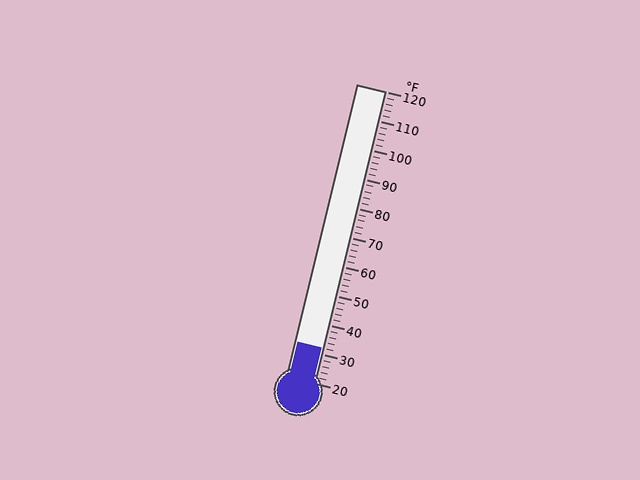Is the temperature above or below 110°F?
The temperature is below 110°F.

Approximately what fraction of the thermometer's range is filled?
The thermometer is filled to approximately 10% of its range.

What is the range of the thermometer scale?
The thermometer scale ranges from 20°F to 120°F.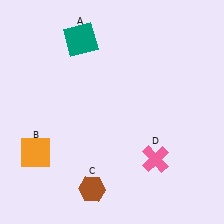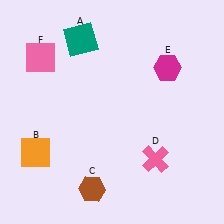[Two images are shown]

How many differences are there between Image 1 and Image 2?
There are 2 differences between the two images.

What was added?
A magenta hexagon (E), a pink square (F) were added in Image 2.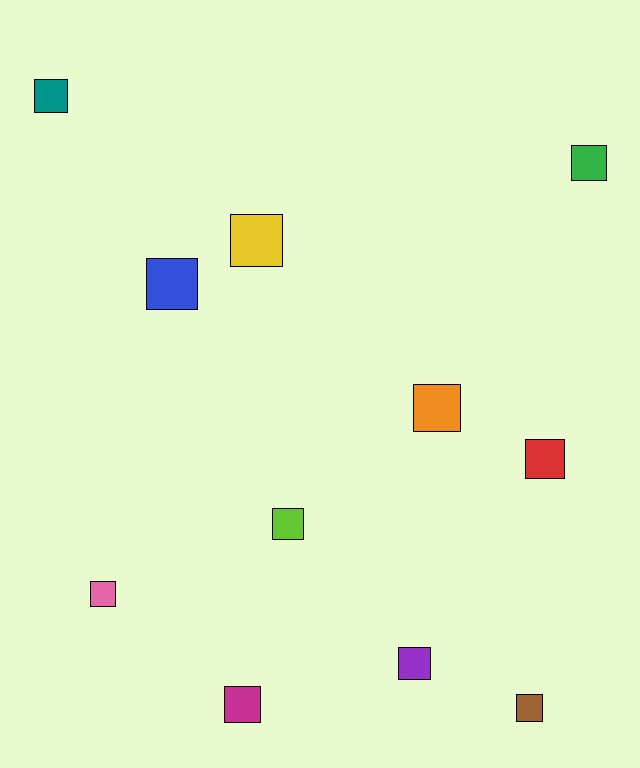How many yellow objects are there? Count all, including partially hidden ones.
There is 1 yellow object.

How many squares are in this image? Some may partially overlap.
There are 11 squares.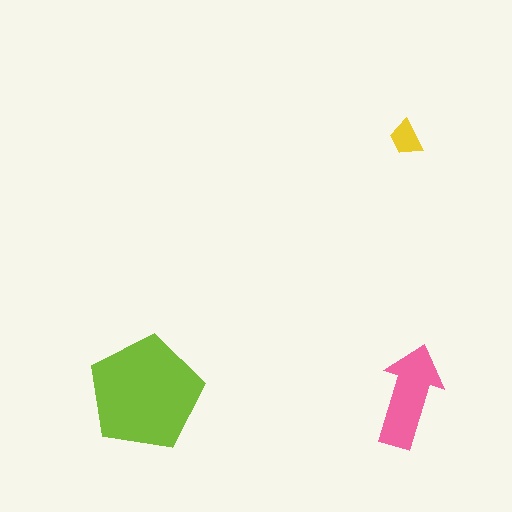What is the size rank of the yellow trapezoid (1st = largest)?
3rd.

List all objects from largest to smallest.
The lime pentagon, the pink arrow, the yellow trapezoid.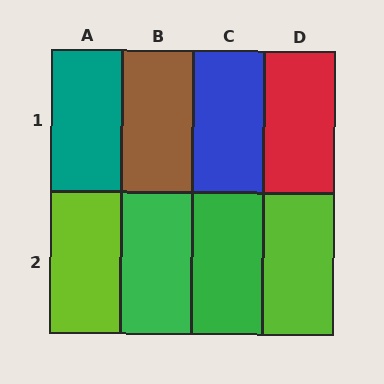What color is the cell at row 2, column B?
Green.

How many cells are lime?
2 cells are lime.